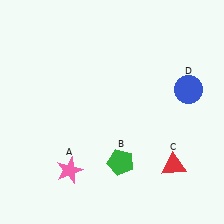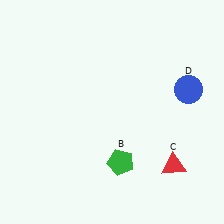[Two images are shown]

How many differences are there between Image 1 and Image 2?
There is 1 difference between the two images.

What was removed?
The pink star (A) was removed in Image 2.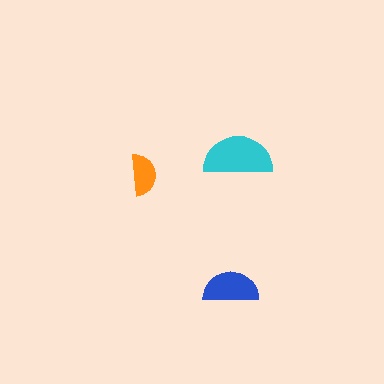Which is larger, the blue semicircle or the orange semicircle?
The blue one.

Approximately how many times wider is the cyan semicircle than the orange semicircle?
About 1.5 times wider.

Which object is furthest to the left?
The orange semicircle is leftmost.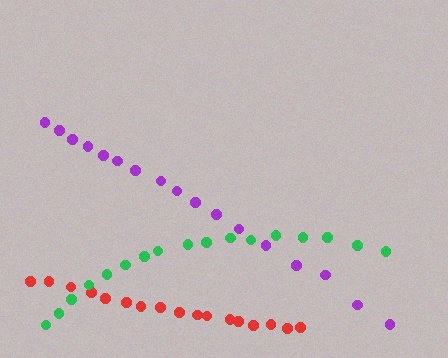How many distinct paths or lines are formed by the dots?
There are 3 distinct paths.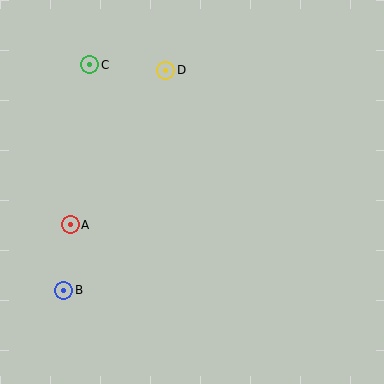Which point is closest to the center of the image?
Point D at (166, 70) is closest to the center.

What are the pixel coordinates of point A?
Point A is at (70, 225).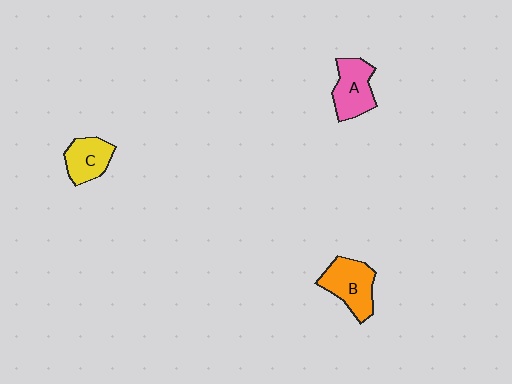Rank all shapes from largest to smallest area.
From largest to smallest: B (orange), A (pink), C (yellow).